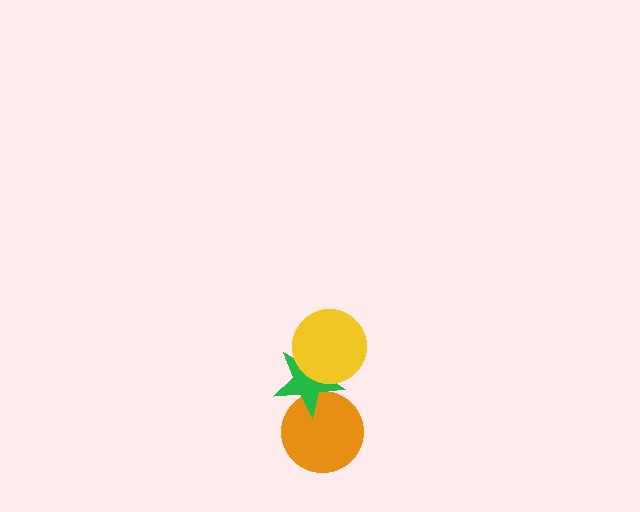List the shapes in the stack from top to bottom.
From top to bottom: the yellow circle, the green star, the orange circle.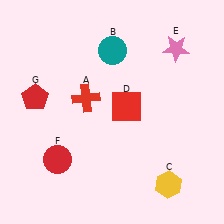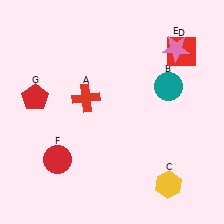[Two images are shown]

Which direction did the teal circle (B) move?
The teal circle (B) moved right.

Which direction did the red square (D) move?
The red square (D) moved right.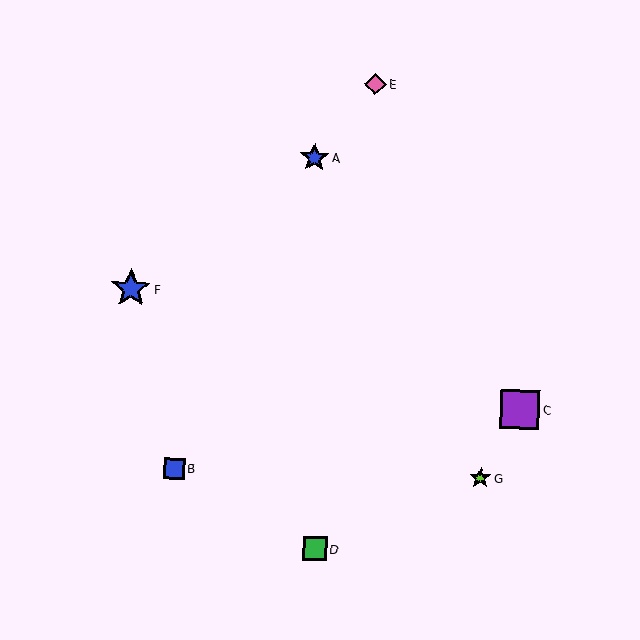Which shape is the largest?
The blue star (labeled F) is the largest.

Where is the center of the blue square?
The center of the blue square is at (174, 469).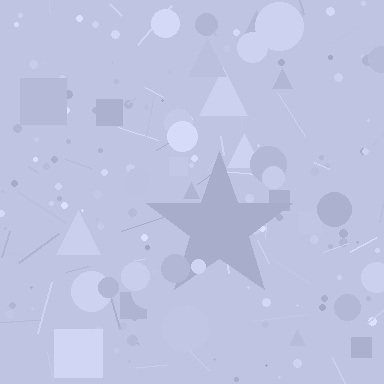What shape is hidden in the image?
A star is hidden in the image.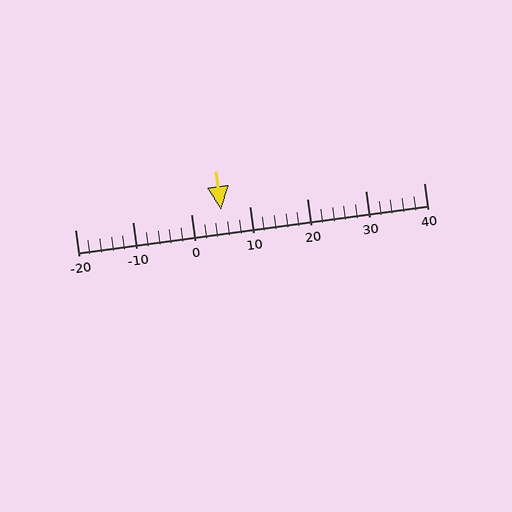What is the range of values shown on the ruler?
The ruler shows values from -20 to 40.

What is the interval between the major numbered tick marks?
The major tick marks are spaced 10 units apart.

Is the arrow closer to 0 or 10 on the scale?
The arrow is closer to 10.